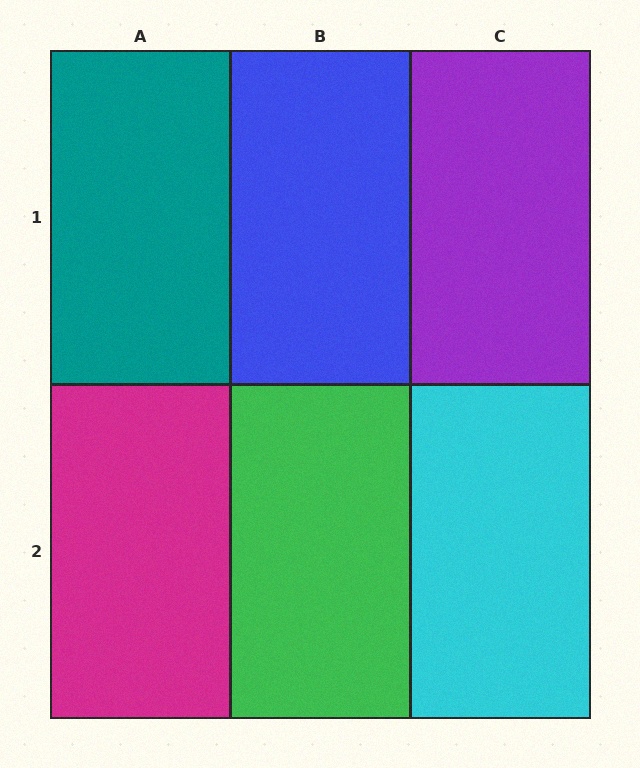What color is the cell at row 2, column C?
Cyan.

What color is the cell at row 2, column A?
Magenta.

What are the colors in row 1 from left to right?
Teal, blue, purple.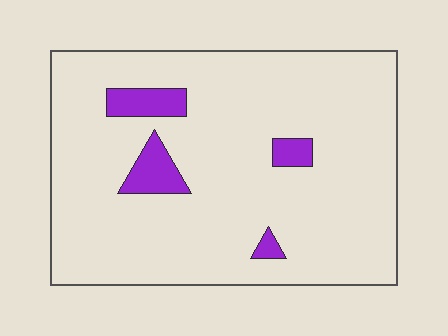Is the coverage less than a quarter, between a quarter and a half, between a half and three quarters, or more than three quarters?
Less than a quarter.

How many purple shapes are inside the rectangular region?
4.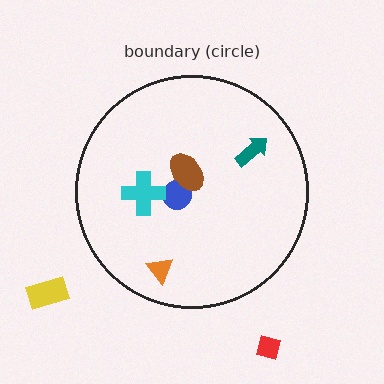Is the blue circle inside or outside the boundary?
Inside.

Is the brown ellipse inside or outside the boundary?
Inside.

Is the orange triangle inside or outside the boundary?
Inside.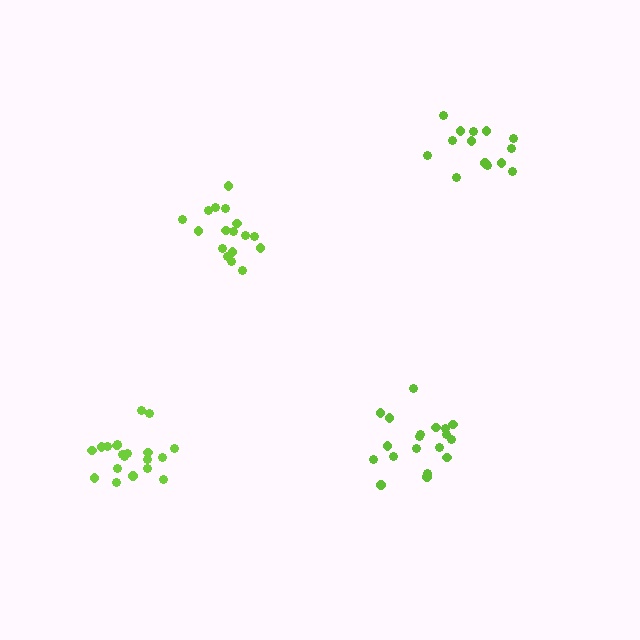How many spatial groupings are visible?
There are 4 spatial groupings.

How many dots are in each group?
Group 1: 19 dots, Group 2: 17 dots, Group 3: 14 dots, Group 4: 20 dots (70 total).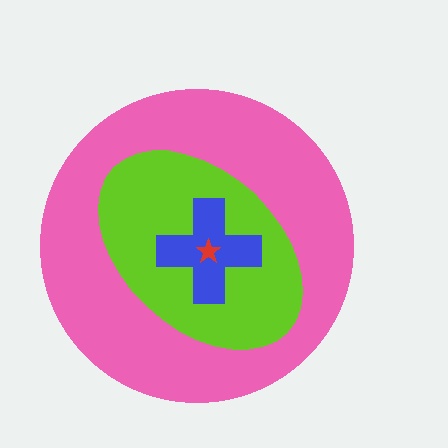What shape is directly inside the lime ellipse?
The blue cross.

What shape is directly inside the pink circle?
The lime ellipse.